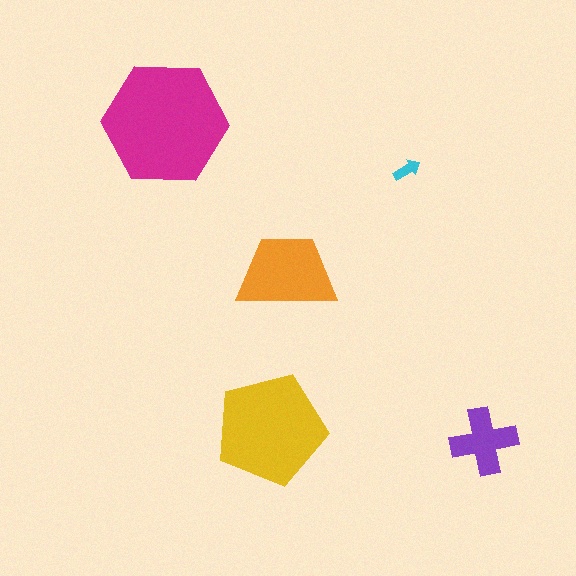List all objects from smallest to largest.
The cyan arrow, the purple cross, the orange trapezoid, the yellow pentagon, the magenta hexagon.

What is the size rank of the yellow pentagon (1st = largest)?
2nd.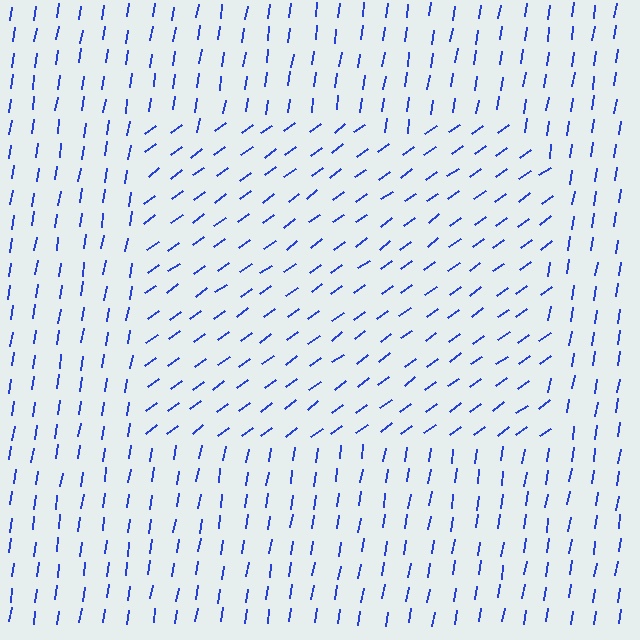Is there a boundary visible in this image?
Yes, there is a texture boundary formed by a change in line orientation.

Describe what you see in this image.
The image is filled with small blue line segments. A rectangle region in the image has lines oriented differently from the surrounding lines, creating a visible texture boundary.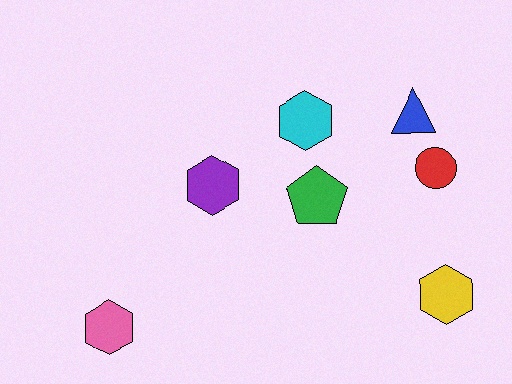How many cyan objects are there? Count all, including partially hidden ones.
There is 1 cyan object.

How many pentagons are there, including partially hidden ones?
There is 1 pentagon.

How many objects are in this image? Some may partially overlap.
There are 7 objects.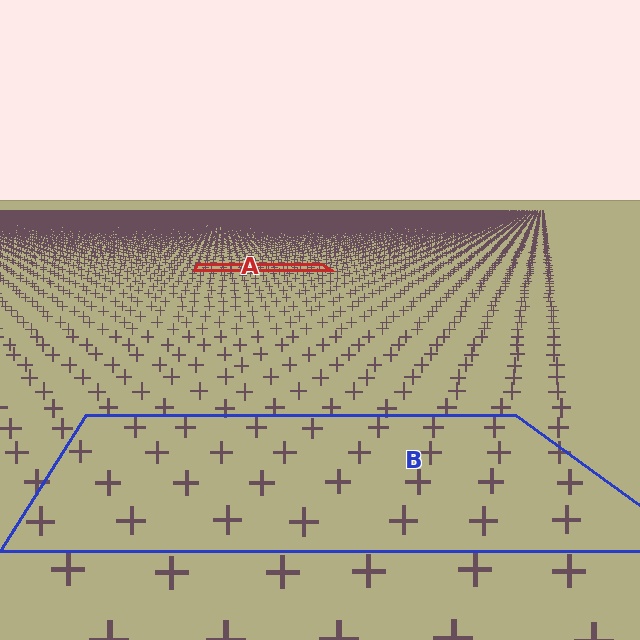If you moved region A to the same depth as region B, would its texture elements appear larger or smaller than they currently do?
They would appear larger. At a closer depth, the same texture elements are projected at a bigger on-screen size.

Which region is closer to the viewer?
Region B is closer. The texture elements there are larger and more spread out.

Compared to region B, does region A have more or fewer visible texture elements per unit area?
Region A has more texture elements per unit area — they are packed more densely because it is farther away.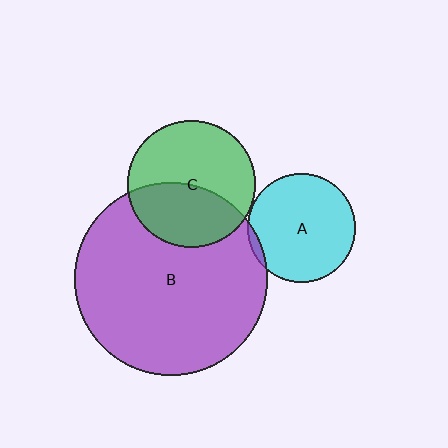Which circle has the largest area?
Circle B (purple).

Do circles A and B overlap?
Yes.